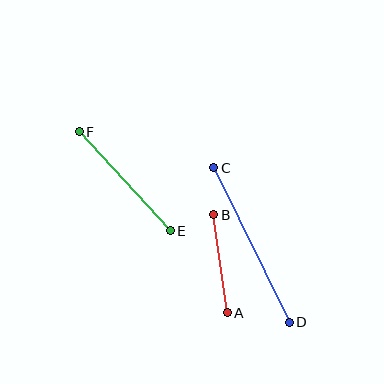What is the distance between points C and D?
The distance is approximately 172 pixels.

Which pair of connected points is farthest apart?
Points C and D are farthest apart.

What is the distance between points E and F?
The distance is approximately 135 pixels.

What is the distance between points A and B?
The distance is approximately 99 pixels.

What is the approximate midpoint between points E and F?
The midpoint is at approximately (125, 181) pixels.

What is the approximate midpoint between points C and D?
The midpoint is at approximately (251, 245) pixels.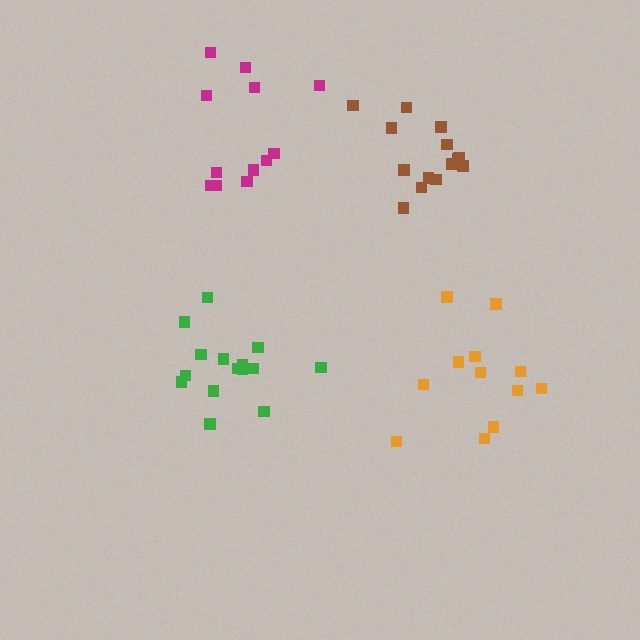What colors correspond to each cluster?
The clusters are colored: magenta, orange, green, brown.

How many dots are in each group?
Group 1: 12 dots, Group 2: 12 dots, Group 3: 15 dots, Group 4: 14 dots (53 total).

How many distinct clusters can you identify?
There are 4 distinct clusters.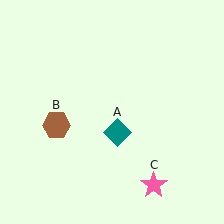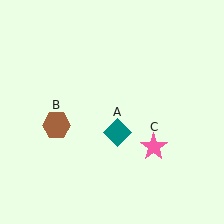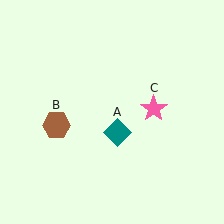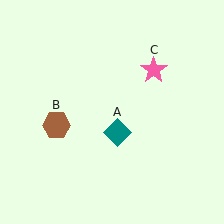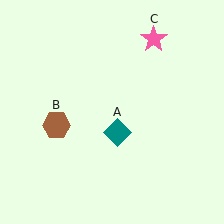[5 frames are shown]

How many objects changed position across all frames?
1 object changed position: pink star (object C).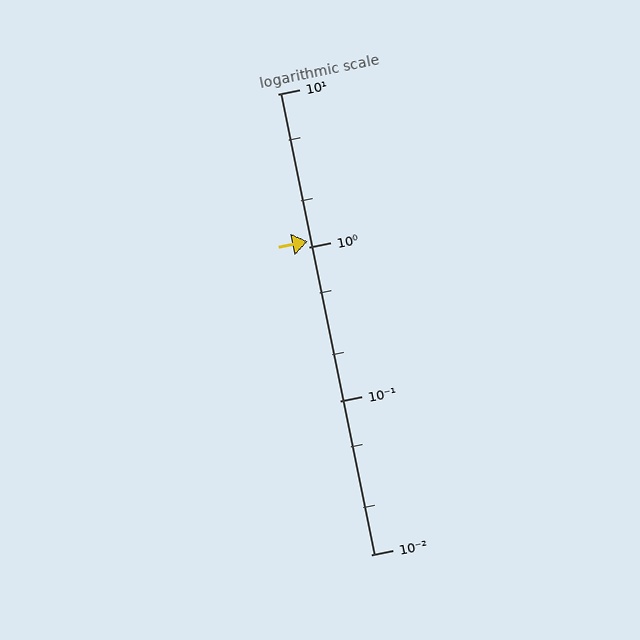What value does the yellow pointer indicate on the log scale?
The pointer indicates approximately 1.1.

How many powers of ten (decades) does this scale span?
The scale spans 3 decades, from 0.01 to 10.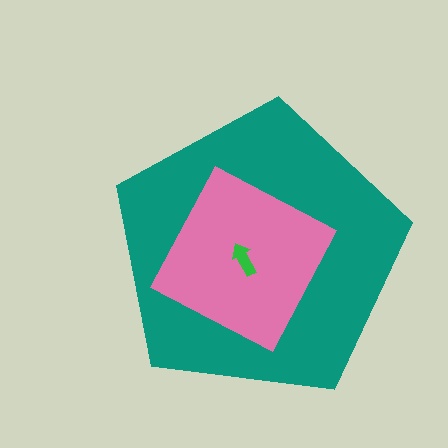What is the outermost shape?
The teal pentagon.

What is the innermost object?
The green arrow.